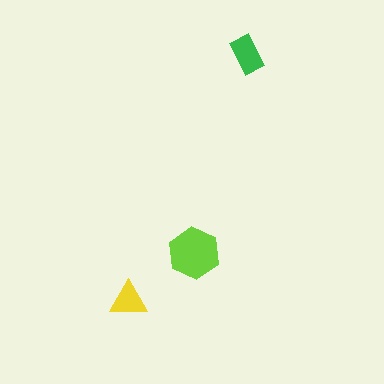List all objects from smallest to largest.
The yellow triangle, the green rectangle, the lime hexagon.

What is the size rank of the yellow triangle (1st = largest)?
3rd.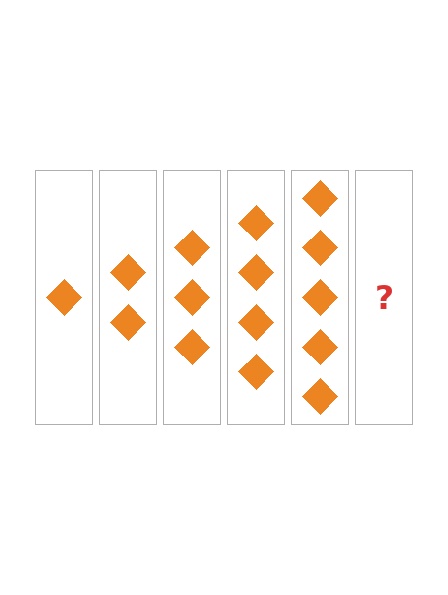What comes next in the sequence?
The next element should be 6 diamonds.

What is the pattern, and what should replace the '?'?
The pattern is that each step adds one more diamond. The '?' should be 6 diamonds.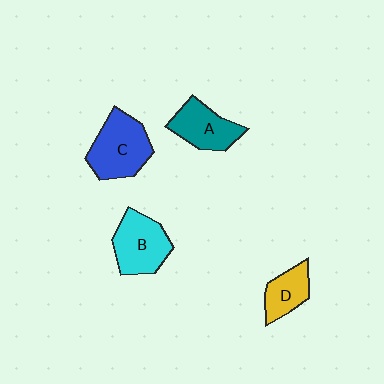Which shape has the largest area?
Shape C (blue).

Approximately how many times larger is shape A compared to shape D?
Approximately 1.3 times.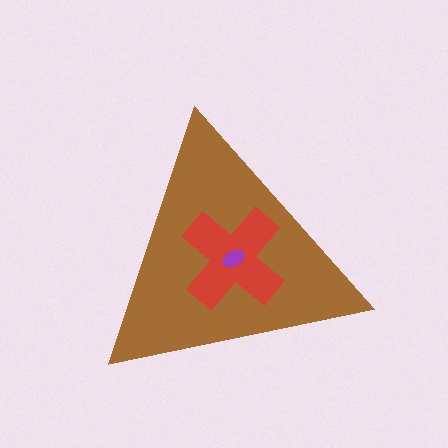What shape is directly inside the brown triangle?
The red cross.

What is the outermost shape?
The brown triangle.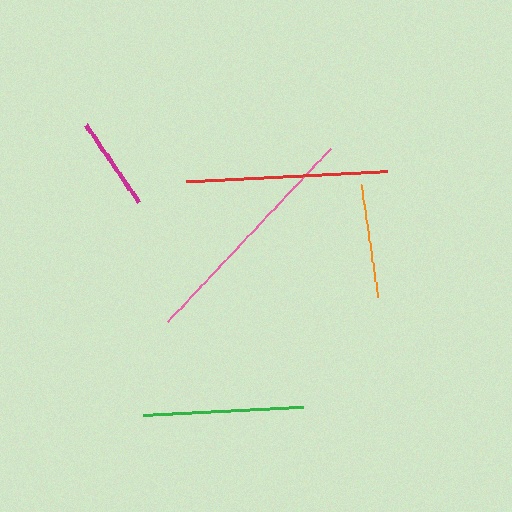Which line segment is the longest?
The pink line is the longest at approximately 237 pixels.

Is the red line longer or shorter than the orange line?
The red line is longer than the orange line.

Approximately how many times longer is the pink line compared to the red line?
The pink line is approximately 1.2 times the length of the red line.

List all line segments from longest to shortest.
From longest to shortest: pink, red, green, orange, magenta.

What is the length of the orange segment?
The orange segment is approximately 113 pixels long.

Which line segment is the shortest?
The magenta line is the shortest at approximately 94 pixels.